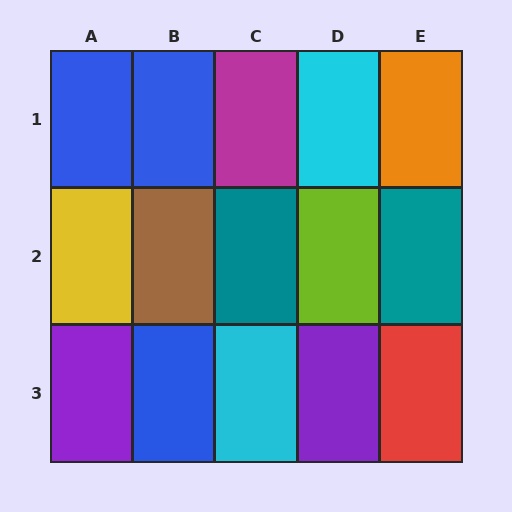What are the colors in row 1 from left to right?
Blue, blue, magenta, cyan, orange.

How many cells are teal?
2 cells are teal.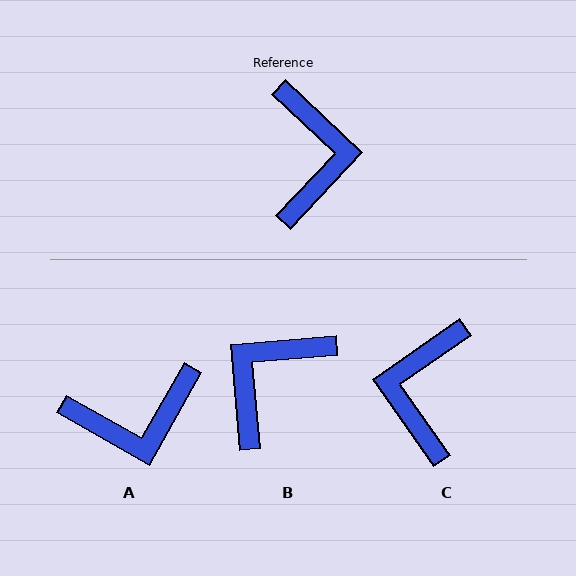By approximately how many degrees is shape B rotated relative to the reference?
Approximately 138 degrees counter-clockwise.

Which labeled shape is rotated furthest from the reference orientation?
C, about 168 degrees away.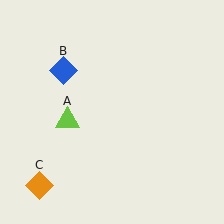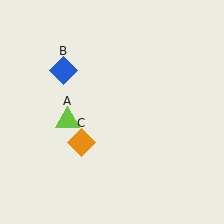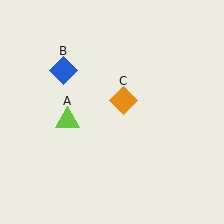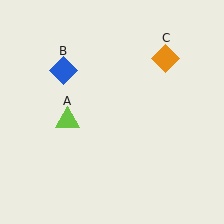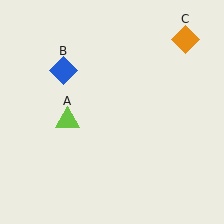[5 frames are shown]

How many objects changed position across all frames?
1 object changed position: orange diamond (object C).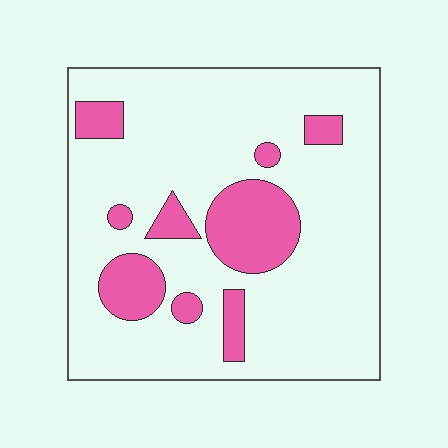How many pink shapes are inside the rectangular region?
9.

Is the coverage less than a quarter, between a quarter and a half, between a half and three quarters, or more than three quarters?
Less than a quarter.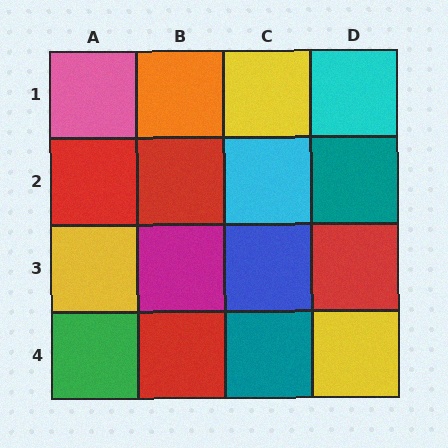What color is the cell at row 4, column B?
Red.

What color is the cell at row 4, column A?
Green.